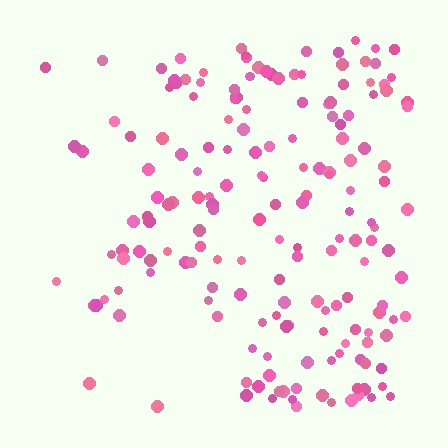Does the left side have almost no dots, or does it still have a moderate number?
Still a moderate number, just noticeably fewer than the right.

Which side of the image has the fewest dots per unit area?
The left.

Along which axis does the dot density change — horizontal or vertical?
Horizontal.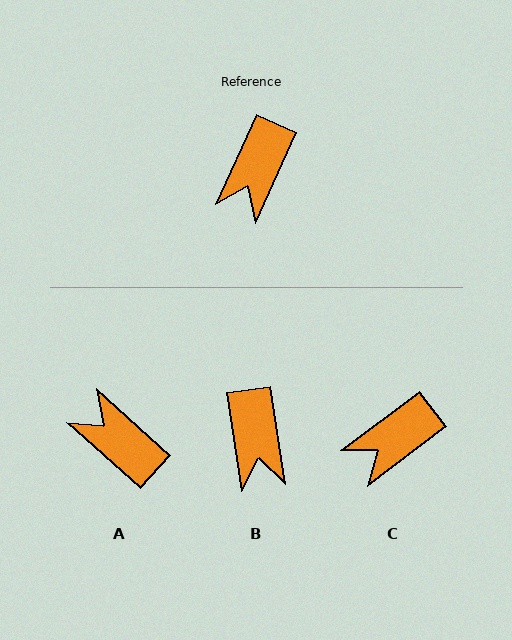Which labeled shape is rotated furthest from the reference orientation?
A, about 108 degrees away.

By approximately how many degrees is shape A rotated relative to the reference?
Approximately 108 degrees clockwise.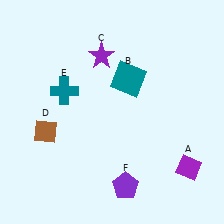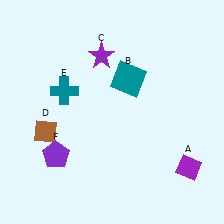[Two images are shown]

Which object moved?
The purple pentagon (F) moved left.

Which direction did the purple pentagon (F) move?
The purple pentagon (F) moved left.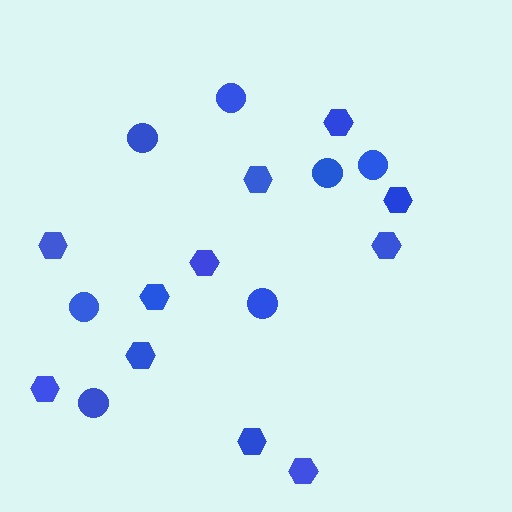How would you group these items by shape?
There are 2 groups: one group of hexagons (11) and one group of circles (7).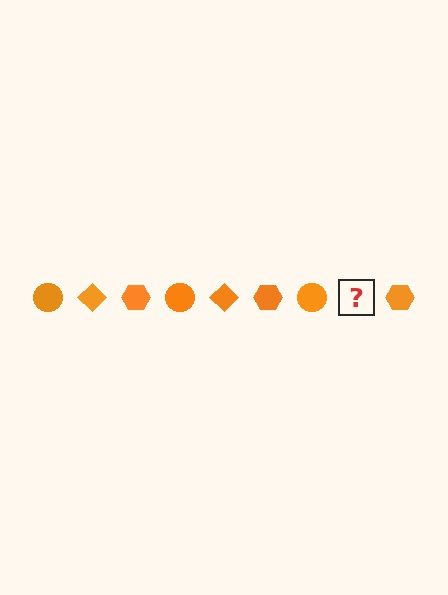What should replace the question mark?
The question mark should be replaced with an orange diamond.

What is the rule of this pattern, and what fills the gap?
The rule is that the pattern cycles through circle, diamond, hexagon shapes in orange. The gap should be filled with an orange diamond.